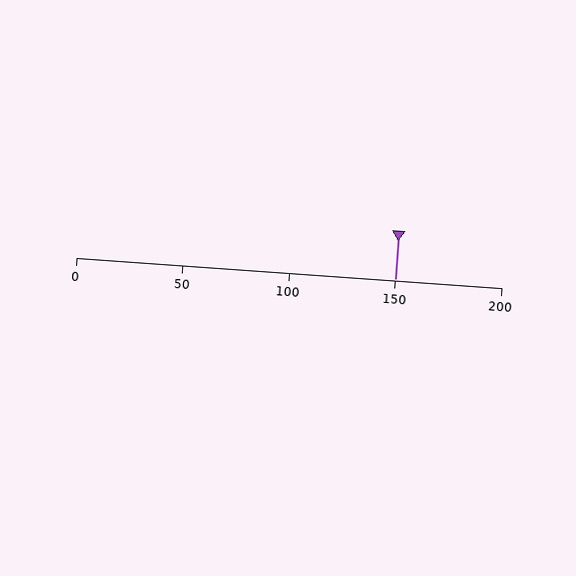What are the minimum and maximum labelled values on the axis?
The axis runs from 0 to 200.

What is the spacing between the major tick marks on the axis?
The major ticks are spaced 50 apart.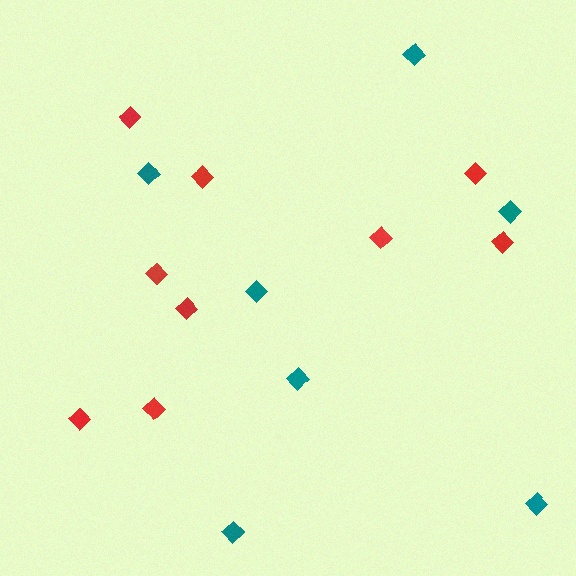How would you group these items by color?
There are 2 groups: one group of teal diamonds (7) and one group of red diamonds (9).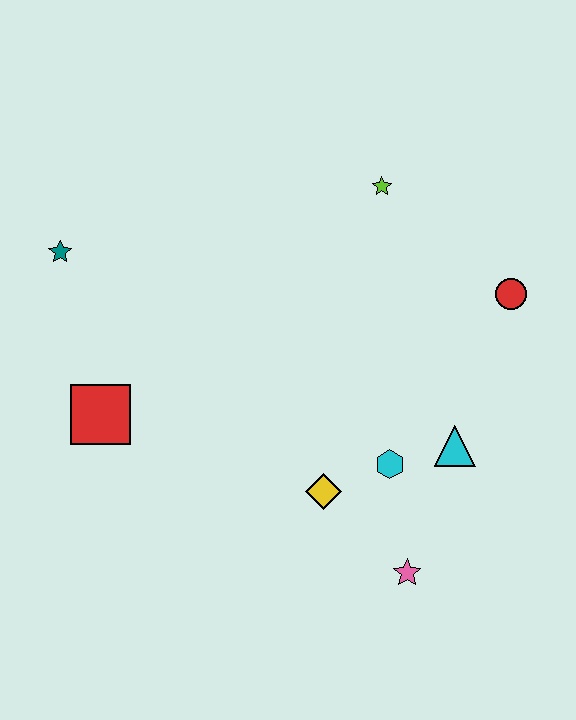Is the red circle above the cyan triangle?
Yes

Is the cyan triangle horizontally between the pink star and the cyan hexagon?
No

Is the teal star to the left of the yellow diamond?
Yes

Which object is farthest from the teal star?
The pink star is farthest from the teal star.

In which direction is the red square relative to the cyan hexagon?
The red square is to the left of the cyan hexagon.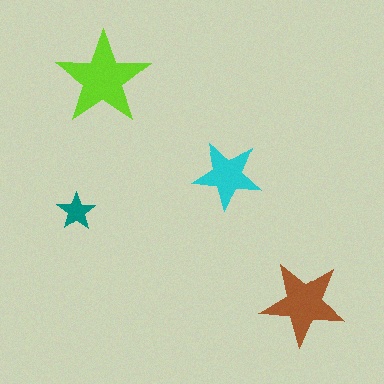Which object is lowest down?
The brown star is bottommost.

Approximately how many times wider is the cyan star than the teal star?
About 2 times wider.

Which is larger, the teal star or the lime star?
The lime one.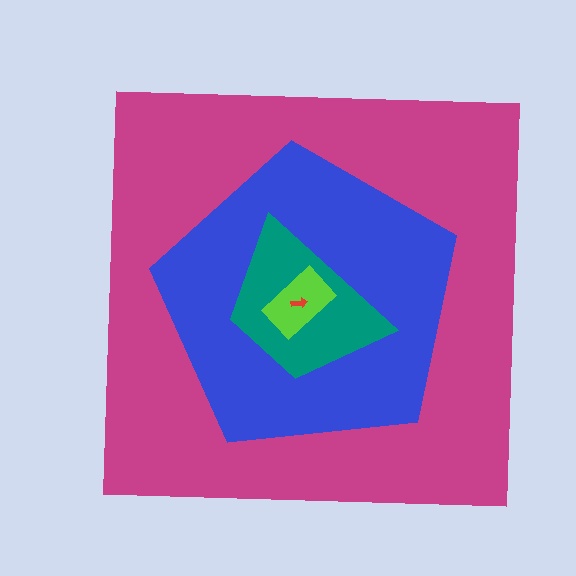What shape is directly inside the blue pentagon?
The teal trapezoid.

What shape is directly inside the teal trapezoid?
The lime rectangle.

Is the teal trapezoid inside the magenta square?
Yes.